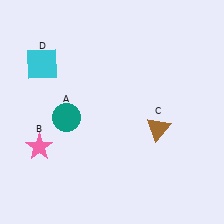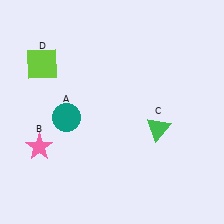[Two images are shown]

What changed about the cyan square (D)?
In Image 1, D is cyan. In Image 2, it changed to lime.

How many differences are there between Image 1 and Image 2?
There are 2 differences between the two images.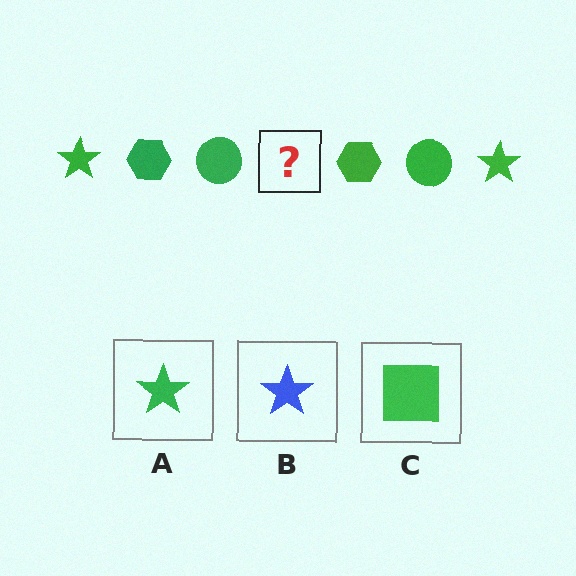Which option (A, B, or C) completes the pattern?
A.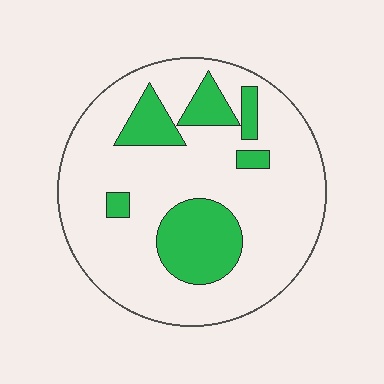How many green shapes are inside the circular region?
6.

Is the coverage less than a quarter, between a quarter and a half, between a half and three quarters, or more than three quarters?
Less than a quarter.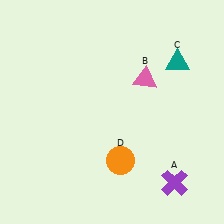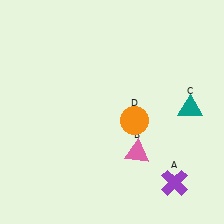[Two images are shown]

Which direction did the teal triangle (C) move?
The teal triangle (C) moved down.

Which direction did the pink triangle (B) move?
The pink triangle (B) moved down.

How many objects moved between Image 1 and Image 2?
3 objects moved between the two images.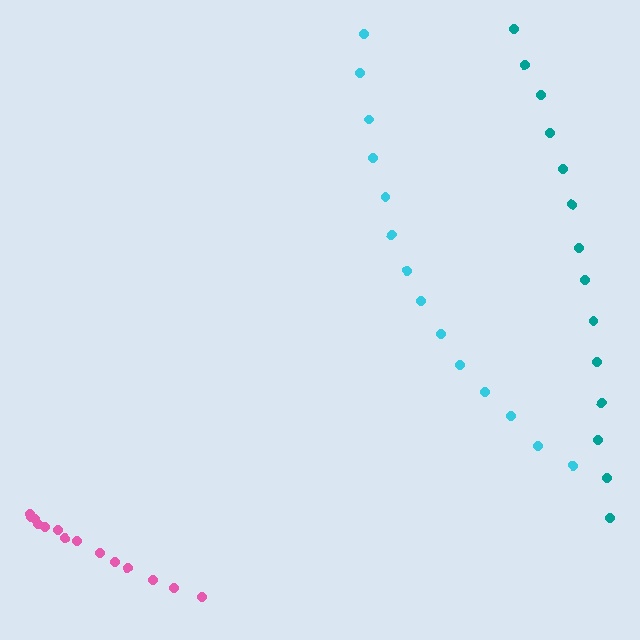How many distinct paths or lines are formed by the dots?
There are 3 distinct paths.